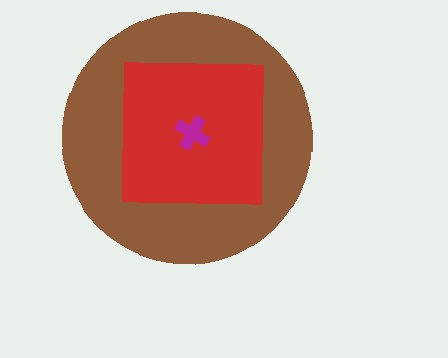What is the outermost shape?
The brown circle.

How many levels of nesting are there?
3.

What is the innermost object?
The magenta cross.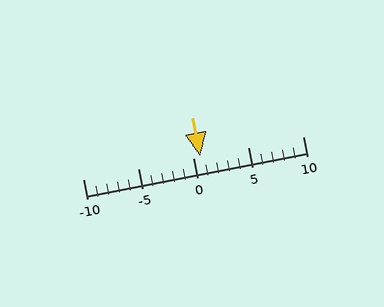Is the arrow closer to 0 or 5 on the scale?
The arrow is closer to 0.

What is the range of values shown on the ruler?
The ruler shows values from -10 to 10.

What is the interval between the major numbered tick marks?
The major tick marks are spaced 5 units apart.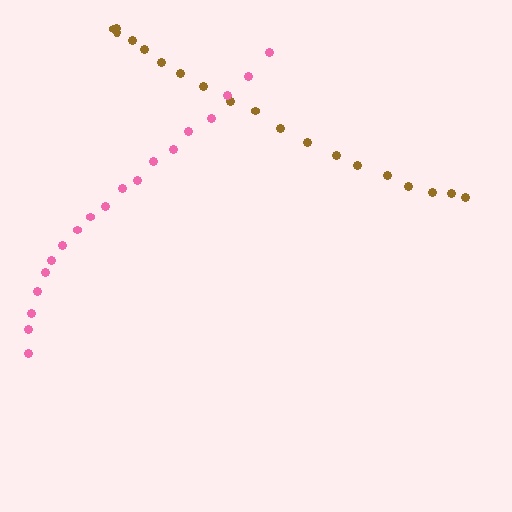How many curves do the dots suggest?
There are 2 distinct paths.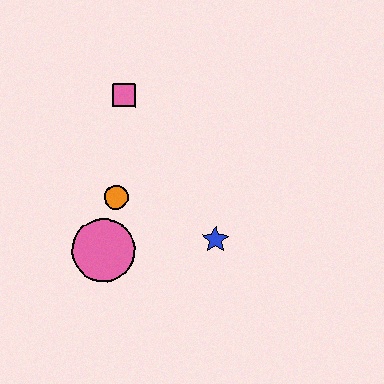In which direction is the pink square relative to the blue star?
The pink square is above the blue star.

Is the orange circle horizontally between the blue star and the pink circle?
Yes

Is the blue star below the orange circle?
Yes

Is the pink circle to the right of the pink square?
No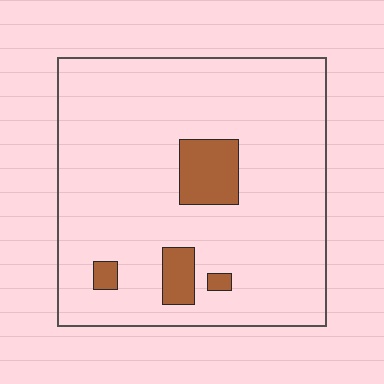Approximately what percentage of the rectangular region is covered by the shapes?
Approximately 10%.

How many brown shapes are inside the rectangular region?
4.